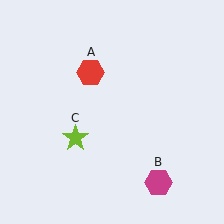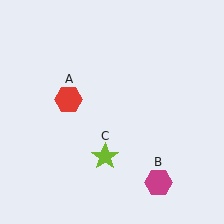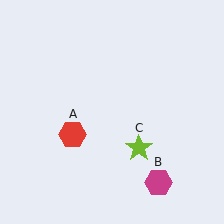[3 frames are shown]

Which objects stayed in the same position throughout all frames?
Magenta hexagon (object B) remained stationary.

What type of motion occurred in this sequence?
The red hexagon (object A), lime star (object C) rotated counterclockwise around the center of the scene.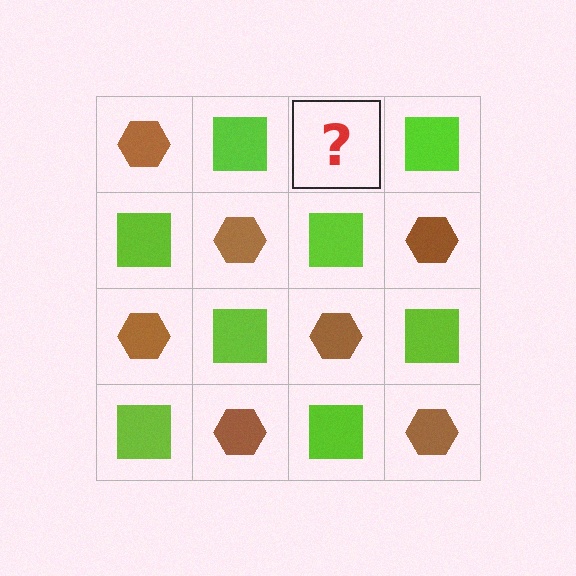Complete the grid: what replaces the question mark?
The question mark should be replaced with a brown hexagon.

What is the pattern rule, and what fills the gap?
The rule is that it alternates brown hexagon and lime square in a checkerboard pattern. The gap should be filled with a brown hexagon.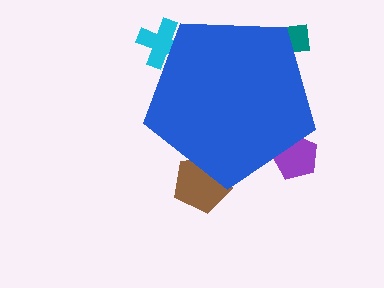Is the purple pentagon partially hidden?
Yes, the purple pentagon is partially hidden behind the blue pentagon.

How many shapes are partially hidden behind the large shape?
4 shapes are partially hidden.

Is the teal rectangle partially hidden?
Yes, the teal rectangle is partially hidden behind the blue pentagon.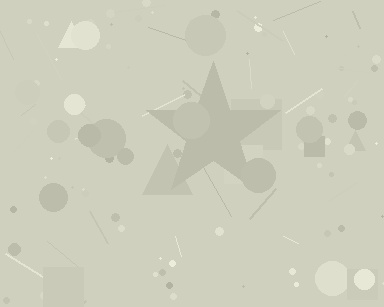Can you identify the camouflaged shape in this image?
The camouflaged shape is a star.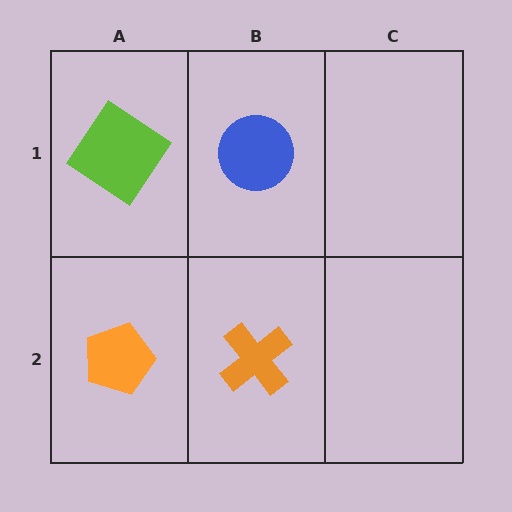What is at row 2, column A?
An orange pentagon.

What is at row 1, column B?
A blue circle.